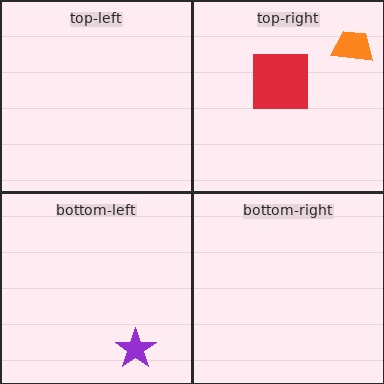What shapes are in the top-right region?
The red square, the orange trapezoid.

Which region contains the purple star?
The bottom-left region.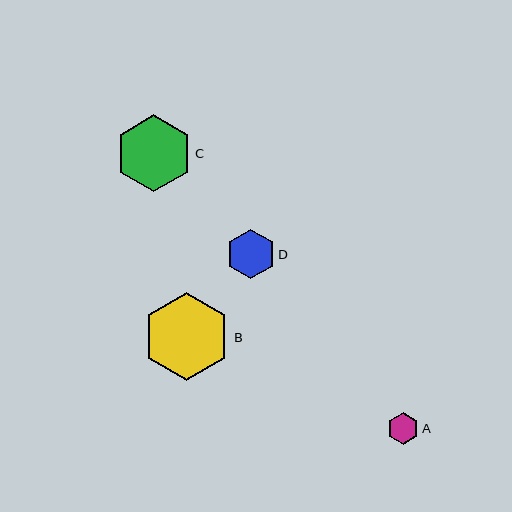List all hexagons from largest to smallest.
From largest to smallest: B, C, D, A.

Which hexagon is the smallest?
Hexagon A is the smallest with a size of approximately 32 pixels.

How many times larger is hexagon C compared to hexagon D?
Hexagon C is approximately 1.6 times the size of hexagon D.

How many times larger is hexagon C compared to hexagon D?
Hexagon C is approximately 1.6 times the size of hexagon D.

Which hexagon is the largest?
Hexagon B is the largest with a size of approximately 88 pixels.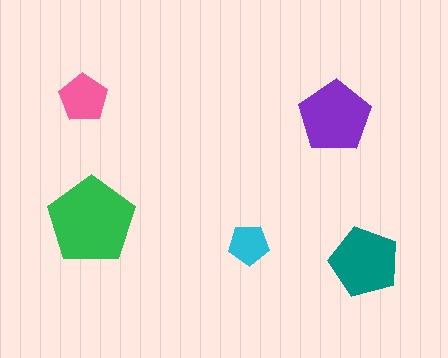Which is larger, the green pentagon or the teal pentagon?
The green one.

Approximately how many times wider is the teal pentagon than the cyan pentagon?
About 1.5 times wider.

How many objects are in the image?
There are 5 objects in the image.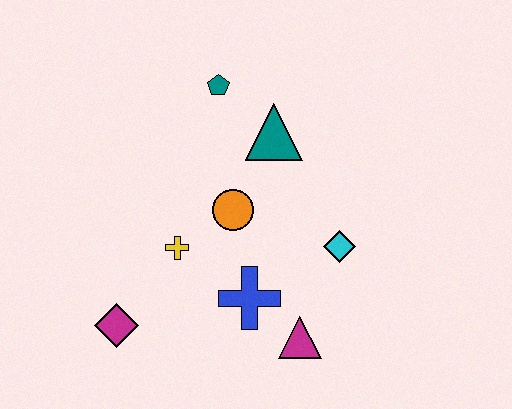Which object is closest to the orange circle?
The yellow cross is closest to the orange circle.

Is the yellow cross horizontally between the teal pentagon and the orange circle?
No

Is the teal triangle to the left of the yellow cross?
No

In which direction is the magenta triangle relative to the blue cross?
The magenta triangle is to the right of the blue cross.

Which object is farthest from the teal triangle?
The magenta diamond is farthest from the teal triangle.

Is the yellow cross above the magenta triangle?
Yes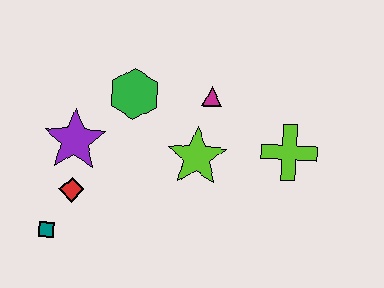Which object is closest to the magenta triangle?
The lime star is closest to the magenta triangle.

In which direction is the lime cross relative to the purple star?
The lime cross is to the right of the purple star.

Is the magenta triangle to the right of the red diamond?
Yes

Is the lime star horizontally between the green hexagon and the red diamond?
No